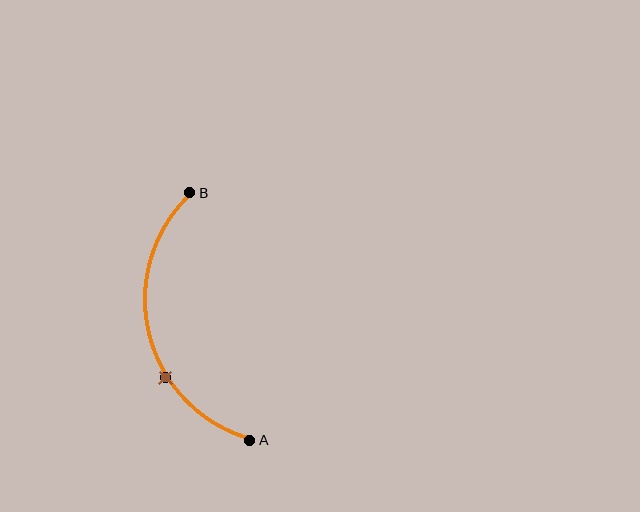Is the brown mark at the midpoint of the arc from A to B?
No. The brown mark lies on the arc but is closer to endpoint A. The arc midpoint would be at the point on the curve equidistant along the arc from both A and B.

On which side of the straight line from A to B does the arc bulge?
The arc bulges to the left of the straight line connecting A and B.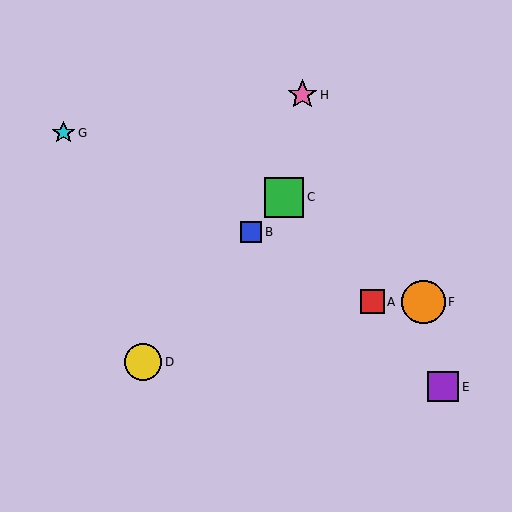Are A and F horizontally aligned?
Yes, both are at y≈302.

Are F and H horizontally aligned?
No, F is at y≈302 and H is at y≈95.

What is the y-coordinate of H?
Object H is at y≈95.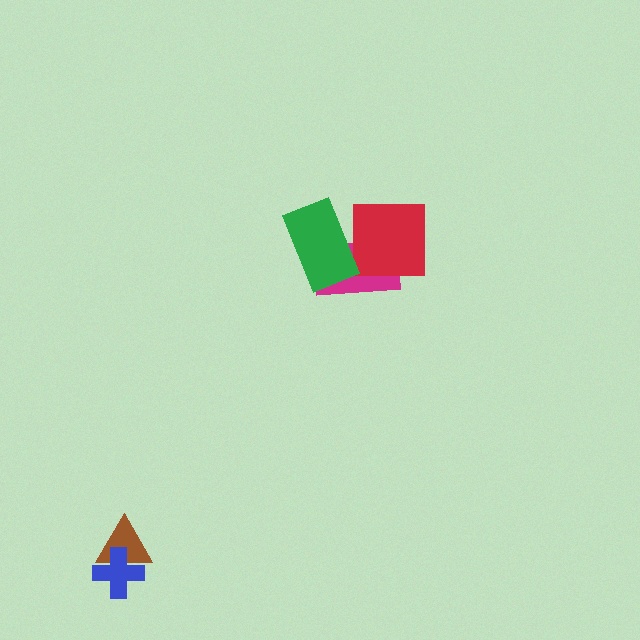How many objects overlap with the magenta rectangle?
2 objects overlap with the magenta rectangle.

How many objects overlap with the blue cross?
1 object overlaps with the blue cross.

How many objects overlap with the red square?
2 objects overlap with the red square.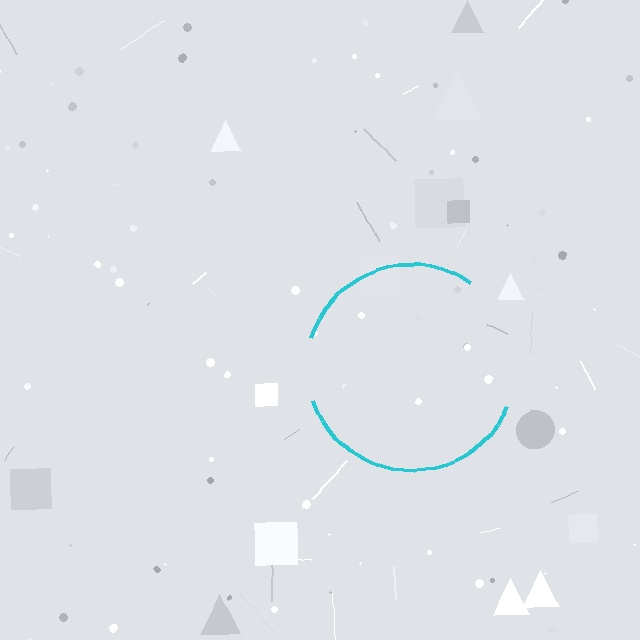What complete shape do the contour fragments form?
The contour fragments form a circle.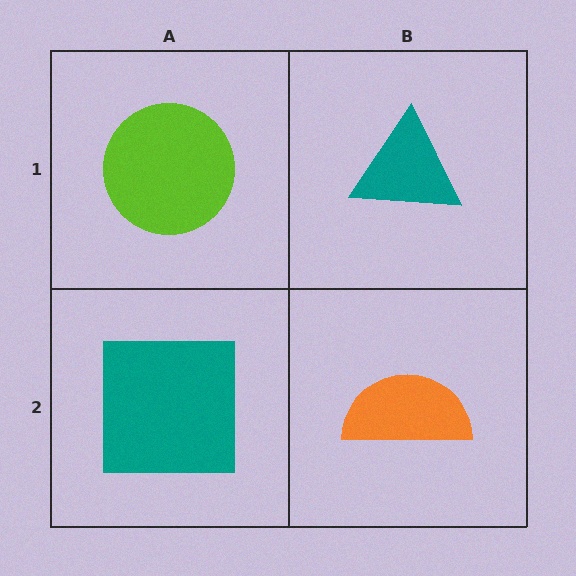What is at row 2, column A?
A teal square.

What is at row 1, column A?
A lime circle.